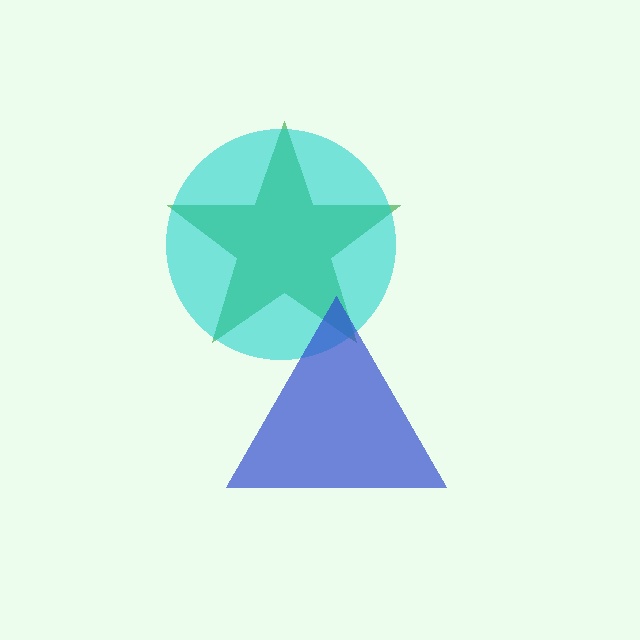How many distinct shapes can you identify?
There are 3 distinct shapes: a green star, a cyan circle, a blue triangle.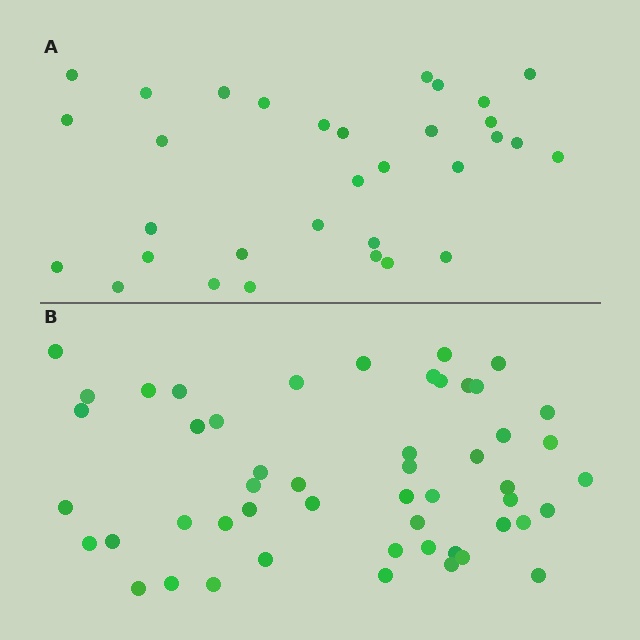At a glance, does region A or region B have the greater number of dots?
Region B (the bottom region) has more dots.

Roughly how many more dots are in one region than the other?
Region B has approximately 20 more dots than region A.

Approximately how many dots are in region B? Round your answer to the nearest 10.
About 50 dots. (The exact count is 51, which rounds to 50.)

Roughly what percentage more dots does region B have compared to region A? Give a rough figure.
About 60% more.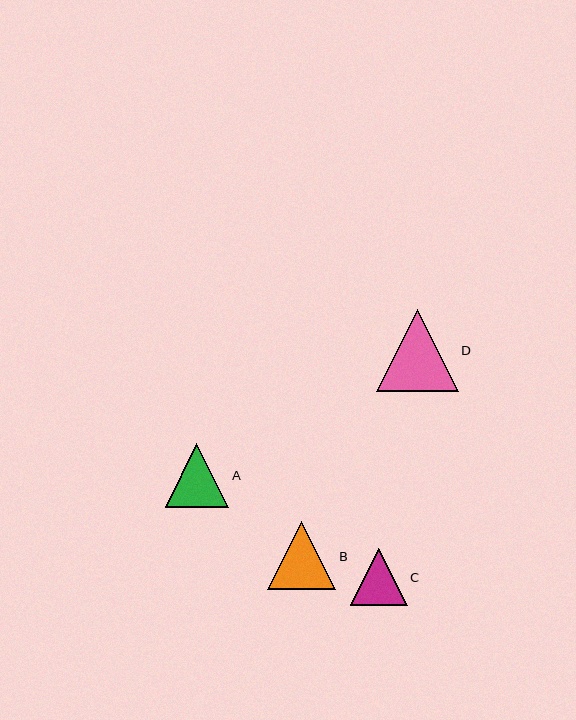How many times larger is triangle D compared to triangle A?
Triangle D is approximately 1.3 times the size of triangle A.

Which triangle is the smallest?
Triangle C is the smallest with a size of approximately 57 pixels.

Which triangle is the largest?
Triangle D is the largest with a size of approximately 82 pixels.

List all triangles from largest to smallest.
From largest to smallest: D, B, A, C.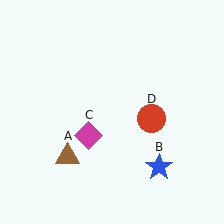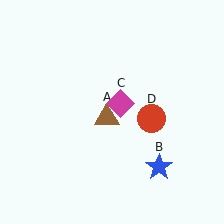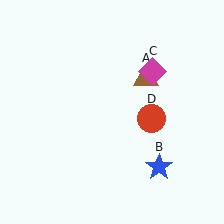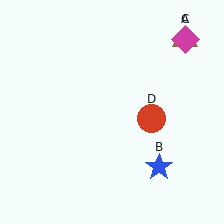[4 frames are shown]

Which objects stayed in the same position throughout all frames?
Blue star (object B) and red circle (object D) remained stationary.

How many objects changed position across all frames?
2 objects changed position: brown triangle (object A), magenta diamond (object C).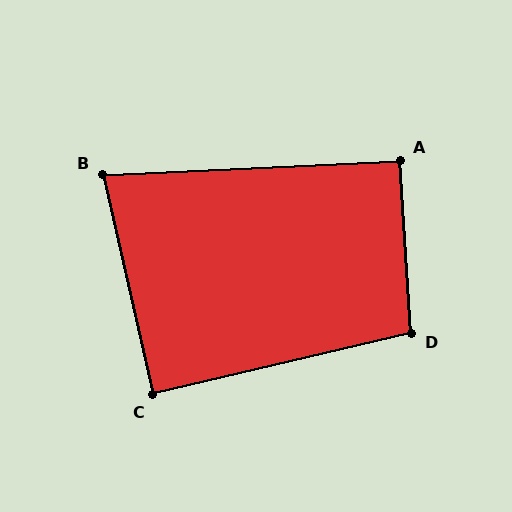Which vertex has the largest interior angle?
D, at approximately 100 degrees.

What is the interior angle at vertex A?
Approximately 91 degrees (approximately right).